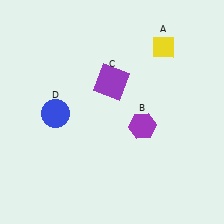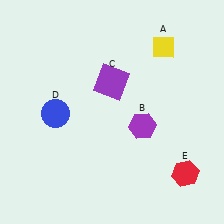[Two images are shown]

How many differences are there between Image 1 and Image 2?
There is 1 difference between the two images.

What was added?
A red hexagon (E) was added in Image 2.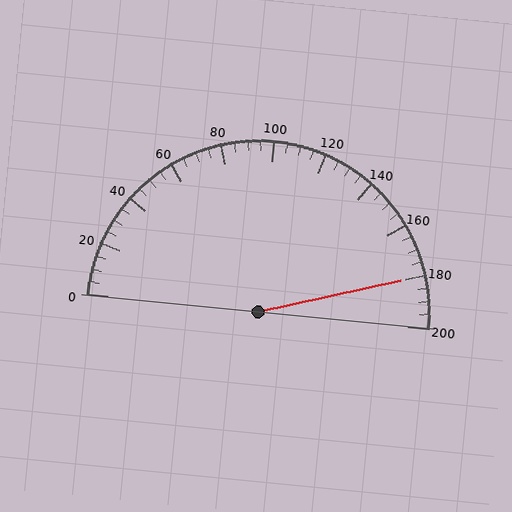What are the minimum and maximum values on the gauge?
The gauge ranges from 0 to 200.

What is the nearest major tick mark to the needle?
The nearest major tick mark is 180.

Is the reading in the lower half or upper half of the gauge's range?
The reading is in the upper half of the range (0 to 200).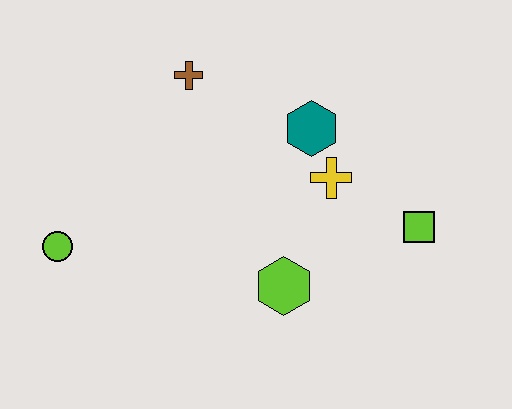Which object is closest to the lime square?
The yellow cross is closest to the lime square.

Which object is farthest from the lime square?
The lime circle is farthest from the lime square.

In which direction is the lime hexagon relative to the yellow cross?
The lime hexagon is below the yellow cross.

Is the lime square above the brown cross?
No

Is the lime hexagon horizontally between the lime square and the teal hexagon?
No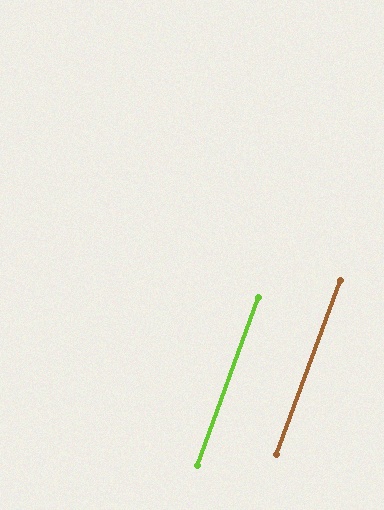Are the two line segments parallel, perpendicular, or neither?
Parallel — their directions differ by only 0.2°.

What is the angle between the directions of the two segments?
Approximately 0 degrees.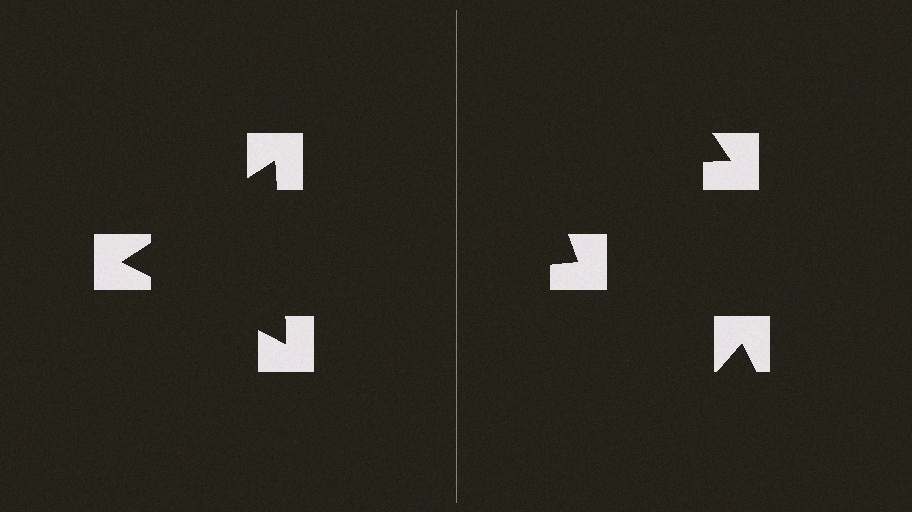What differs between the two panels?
The notched squares are positioned identically on both sides; only the wedge orientations differ. On the left they align to a triangle; on the right they are misaligned.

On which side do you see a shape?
An illusory triangle appears on the left side. On the right side the wedge cuts are rotated, so no coherent shape forms.